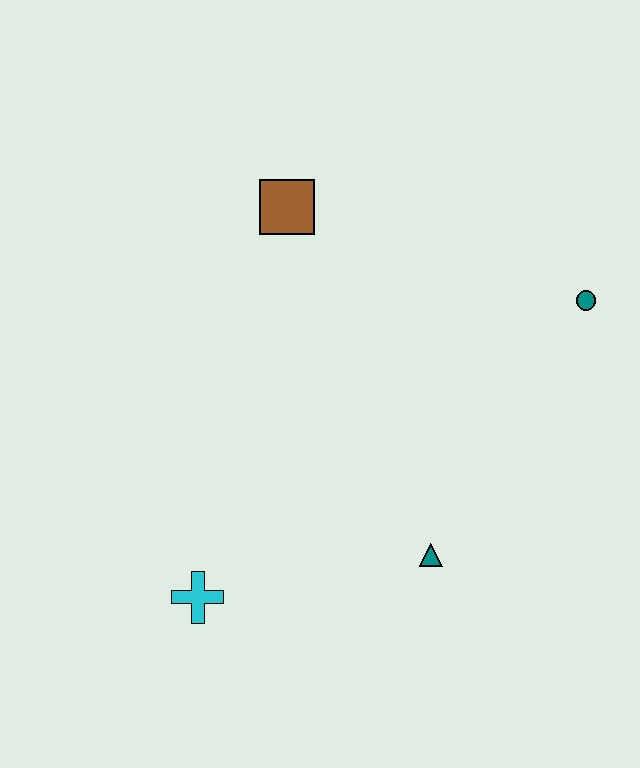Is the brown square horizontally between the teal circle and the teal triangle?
No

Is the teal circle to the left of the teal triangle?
No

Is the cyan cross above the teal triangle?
No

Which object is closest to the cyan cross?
The teal triangle is closest to the cyan cross.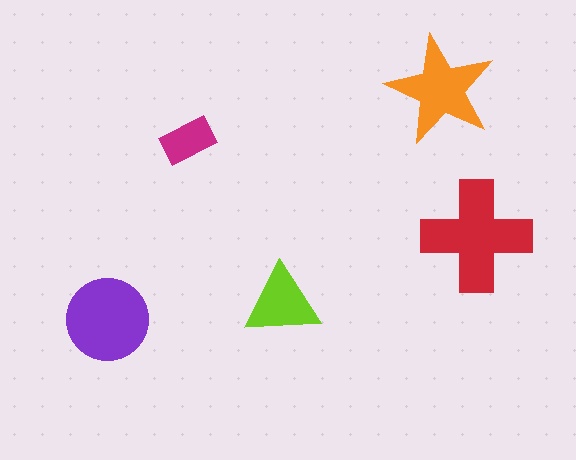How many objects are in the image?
There are 5 objects in the image.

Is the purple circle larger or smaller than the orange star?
Larger.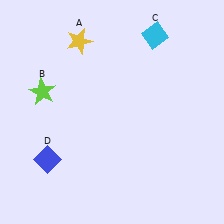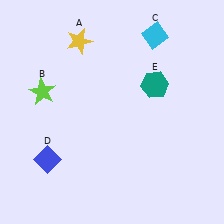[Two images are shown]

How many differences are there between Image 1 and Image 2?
There is 1 difference between the two images.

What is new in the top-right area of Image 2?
A teal hexagon (E) was added in the top-right area of Image 2.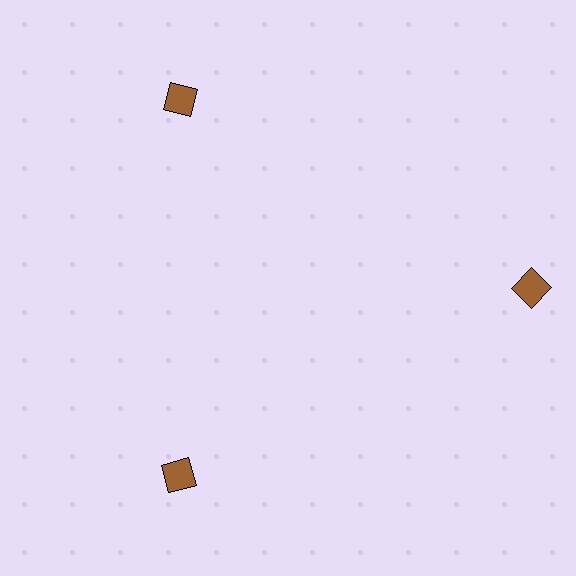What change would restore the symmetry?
The symmetry would be restored by moving it inward, back onto the ring so that all 3 squares sit at equal angles and equal distance from the center.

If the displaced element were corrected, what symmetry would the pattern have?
It would have 3-fold rotational symmetry — the pattern would map onto itself every 120 degrees.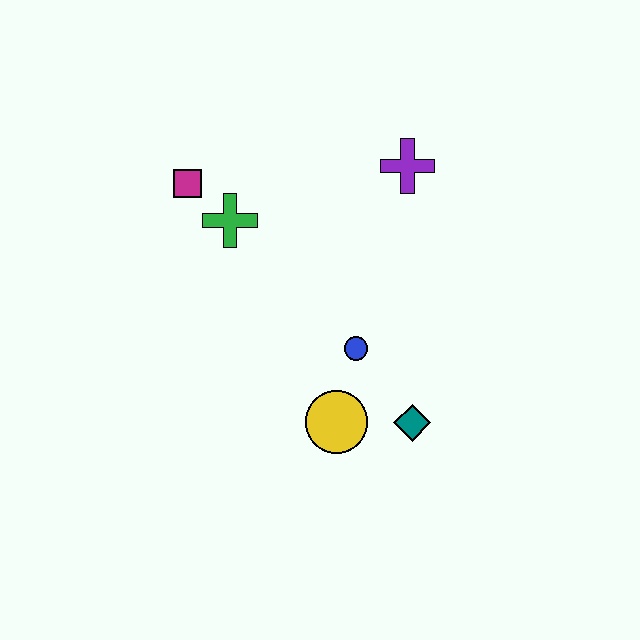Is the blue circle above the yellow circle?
Yes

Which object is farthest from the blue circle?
The magenta square is farthest from the blue circle.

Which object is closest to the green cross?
The magenta square is closest to the green cross.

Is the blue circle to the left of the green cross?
No